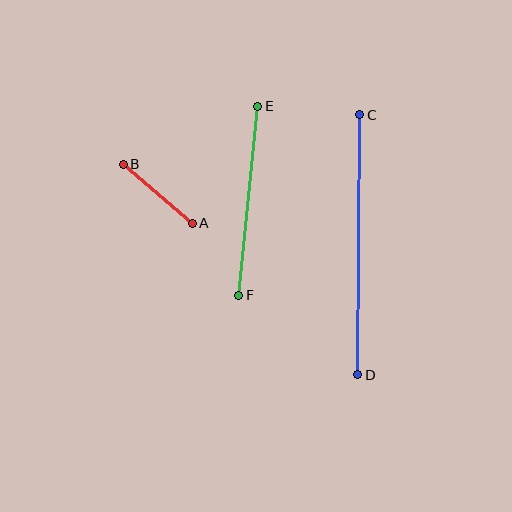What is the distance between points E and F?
The distance is approximately 190 pixels.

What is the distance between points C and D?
The distance is approximately 260 pixels.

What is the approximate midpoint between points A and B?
The midpoint is at approximately (158, 194) pixels.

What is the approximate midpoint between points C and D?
The midpoint is at approximately (359, 245) pixels.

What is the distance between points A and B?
The distance is approximately 90 pixels.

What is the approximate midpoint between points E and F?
The midpoint is at approximately (248, 201) pixels.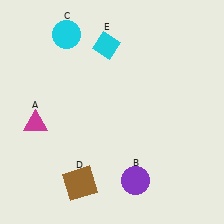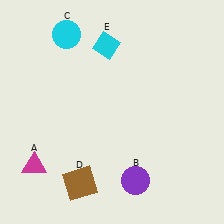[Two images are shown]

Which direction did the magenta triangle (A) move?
The magenta triangle (A) moved down.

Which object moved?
The magenta triangle (A) moved down.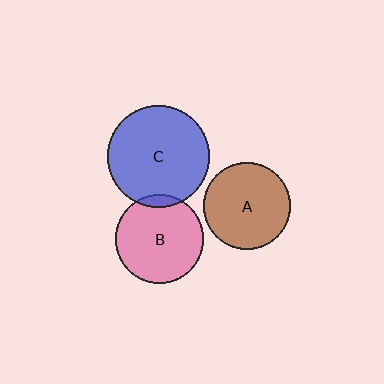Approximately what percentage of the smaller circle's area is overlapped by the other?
Approximately 5%.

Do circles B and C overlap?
Yes.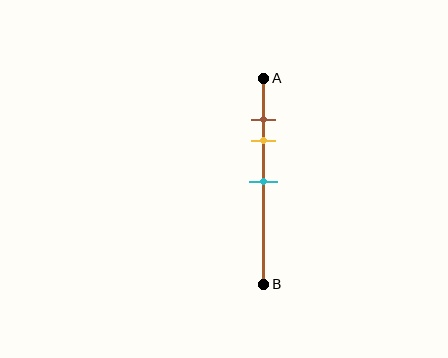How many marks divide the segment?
There are 3 marks dividing the segment.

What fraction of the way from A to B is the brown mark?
The brown mark is approximately 20% (0.2) of the way from A to B.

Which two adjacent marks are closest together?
The brown and yellow marks are the closest adjacent pair.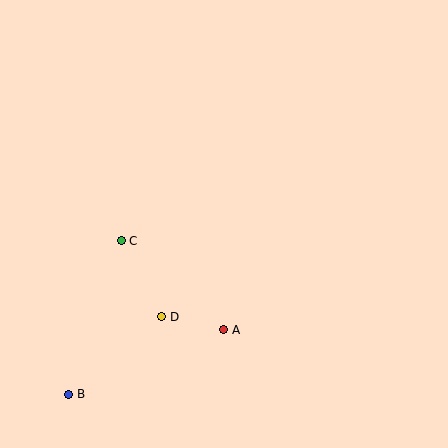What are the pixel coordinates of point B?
Point B is at (69, 394).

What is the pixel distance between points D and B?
The distance between D and B is 121 pixels.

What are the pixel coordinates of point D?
Point D is at (161, 317).